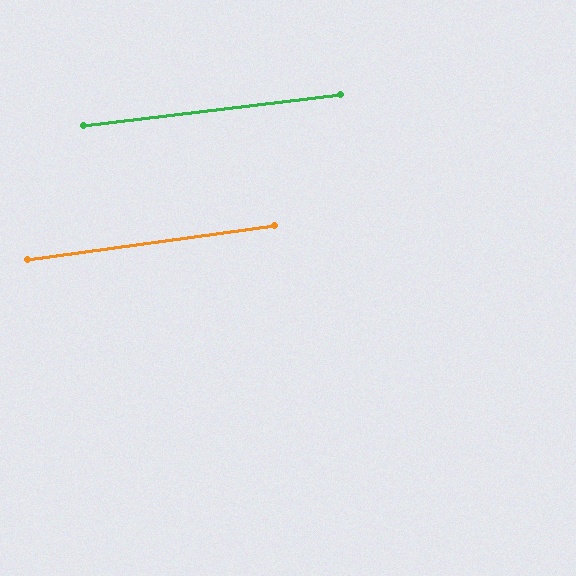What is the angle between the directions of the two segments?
Approximately 1 degree.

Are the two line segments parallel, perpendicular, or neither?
Parallel — their directions differ by only 1.0°.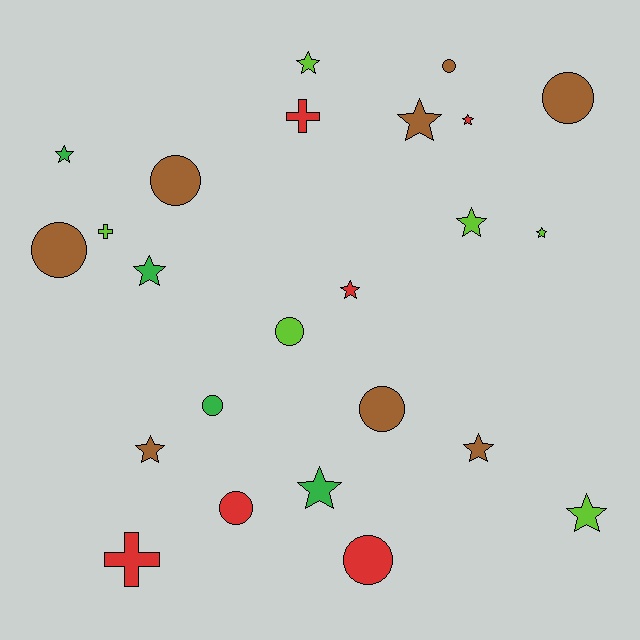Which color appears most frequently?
Brown, with 8 objects.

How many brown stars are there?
There are 3 brown stars.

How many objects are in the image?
There are 24 objects.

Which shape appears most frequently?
Star, with 12 objects.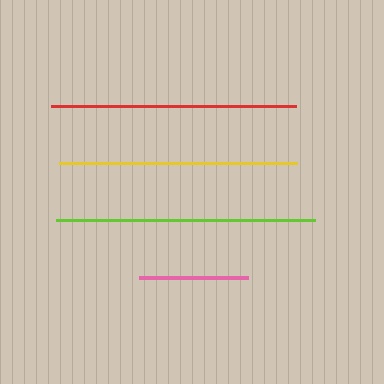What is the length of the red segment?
The red segment is approximately 245 pixels long.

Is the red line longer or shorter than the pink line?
The red line is longer than the pink line.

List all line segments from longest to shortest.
From longest to shortest: lime, red, yellow, pink.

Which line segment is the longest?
The lime line is the longest at approximately 259 pixels.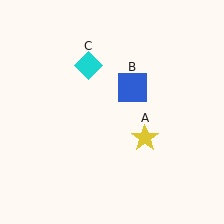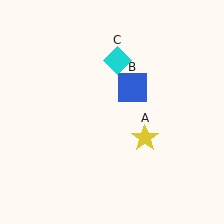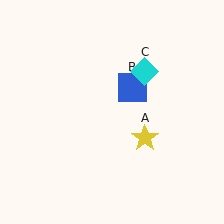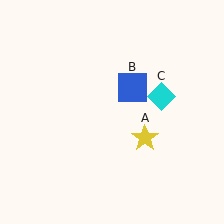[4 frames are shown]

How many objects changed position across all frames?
1 object changed position: cyan diamond (object C).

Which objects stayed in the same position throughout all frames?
Yellow star (object A) and blue square (object B) remained stationary.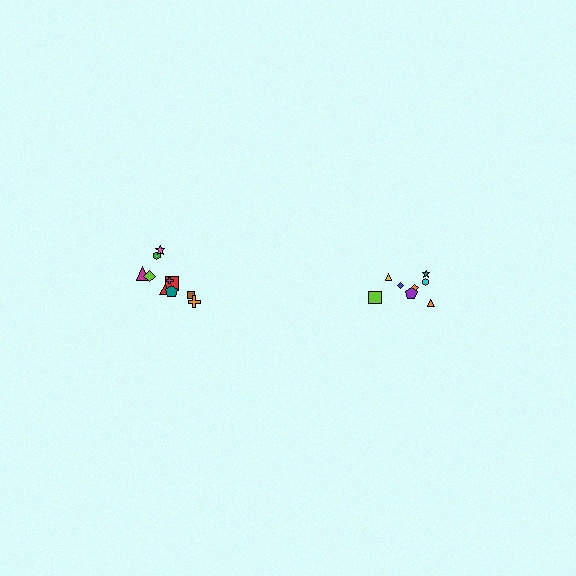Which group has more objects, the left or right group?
The left group.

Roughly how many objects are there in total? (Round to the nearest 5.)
Roughly 20 objects in total.